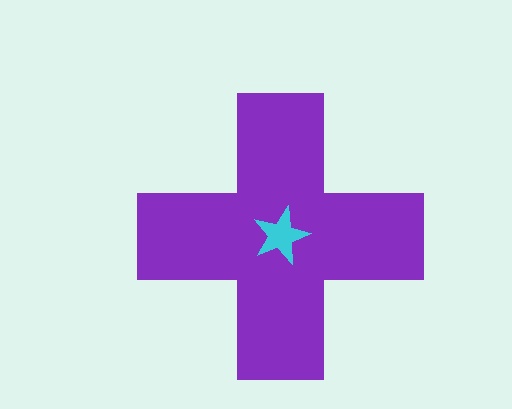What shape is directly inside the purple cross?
The cyan star.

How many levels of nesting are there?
2.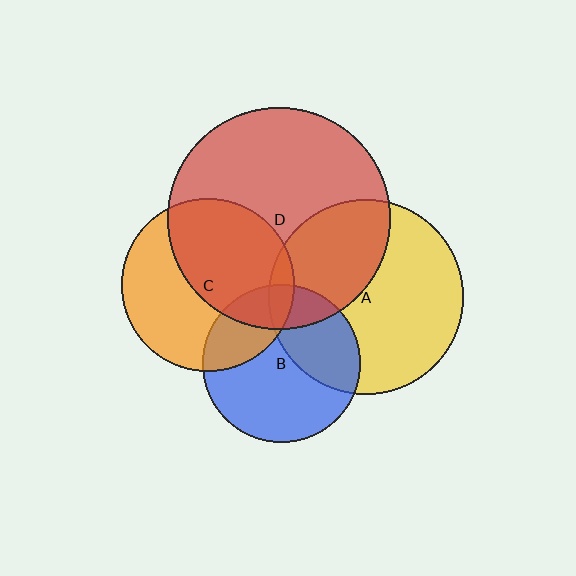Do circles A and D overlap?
Yes.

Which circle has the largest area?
Circle D (red).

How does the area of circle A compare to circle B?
Approximately 1.5 times.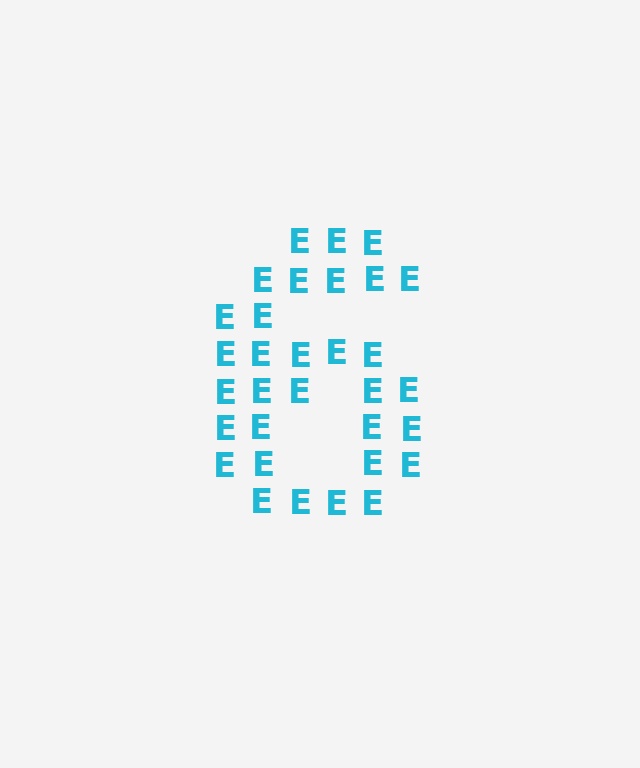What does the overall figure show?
The overall figure shows the digit 6.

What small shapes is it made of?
It is made of small letter E's.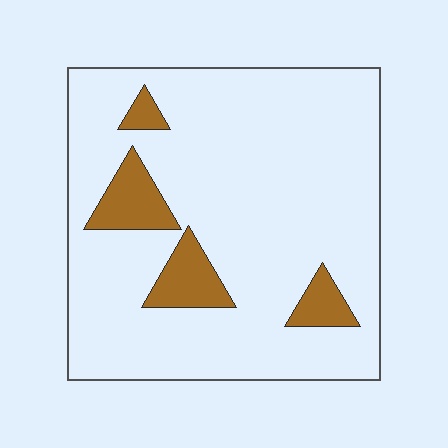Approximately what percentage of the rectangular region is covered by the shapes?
Approximately 10%.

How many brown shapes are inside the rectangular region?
4.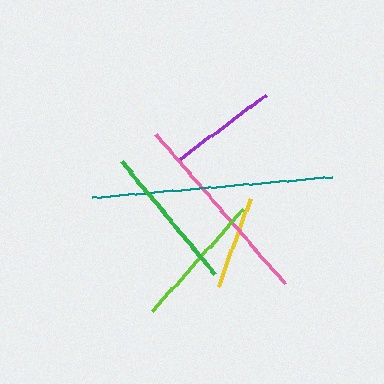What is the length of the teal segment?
The teal segment is approximately 241 pixels long.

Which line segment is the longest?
The teal line is the longest at approximately 241 pixels.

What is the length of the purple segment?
The purple segment is approximately 107 pixels long.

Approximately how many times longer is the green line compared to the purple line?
The green line is approximately 1.4 times the length of the purple line.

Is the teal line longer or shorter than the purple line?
The teal line is longer than the purple line.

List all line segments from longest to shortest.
From longest to shortest: teal, pink, green, lime, purple, yellow.